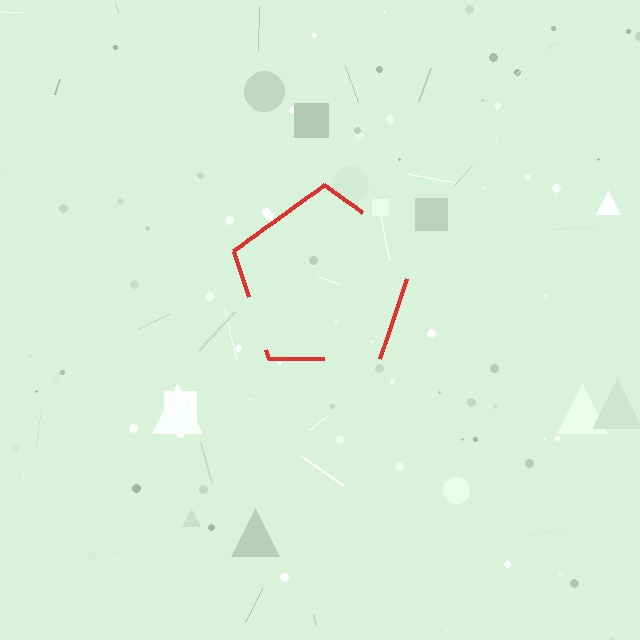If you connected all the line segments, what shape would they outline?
They would outline a pentagon.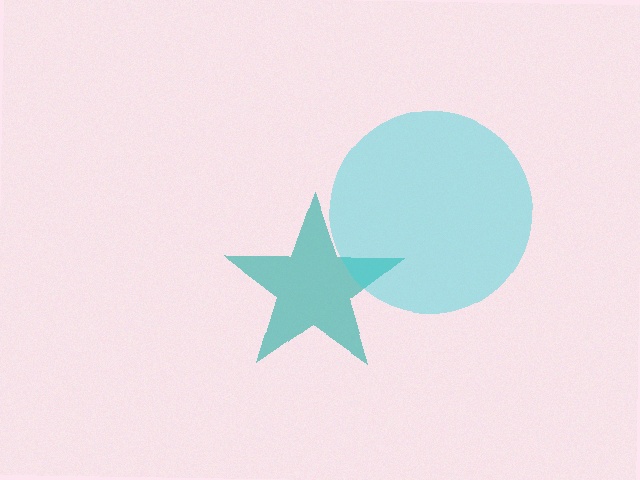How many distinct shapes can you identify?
There are 2 distinct shapes: a teal star, a cyan circle.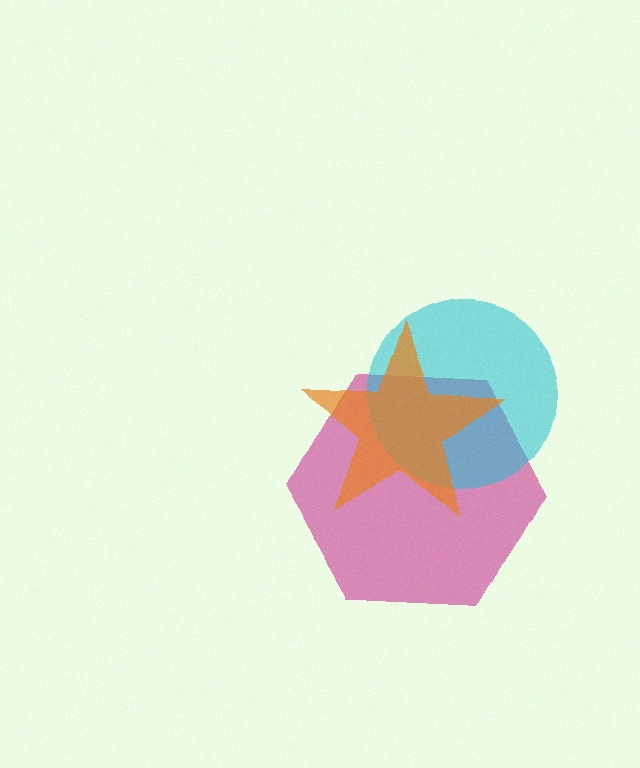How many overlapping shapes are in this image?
There are 3 overlapping shapes in the image.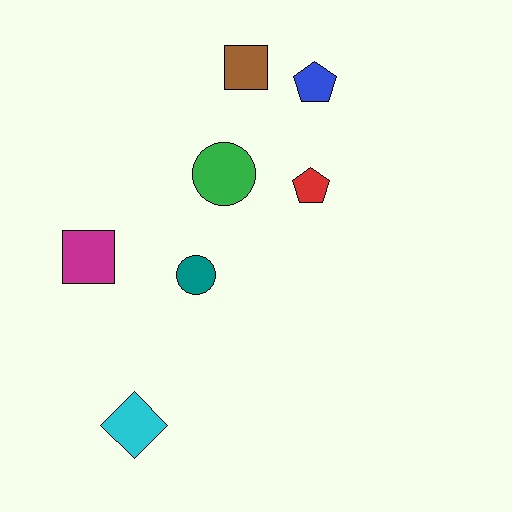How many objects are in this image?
There are 7 objects.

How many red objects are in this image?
There is 1 red object.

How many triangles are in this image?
There are no triangles.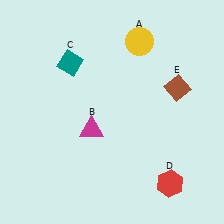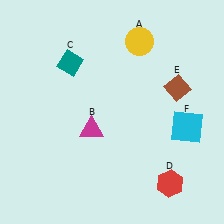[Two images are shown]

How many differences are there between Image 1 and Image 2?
There is 1 difference between the two images.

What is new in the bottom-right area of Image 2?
A cyan square (F) was added in the bottom-right area of Image 2.